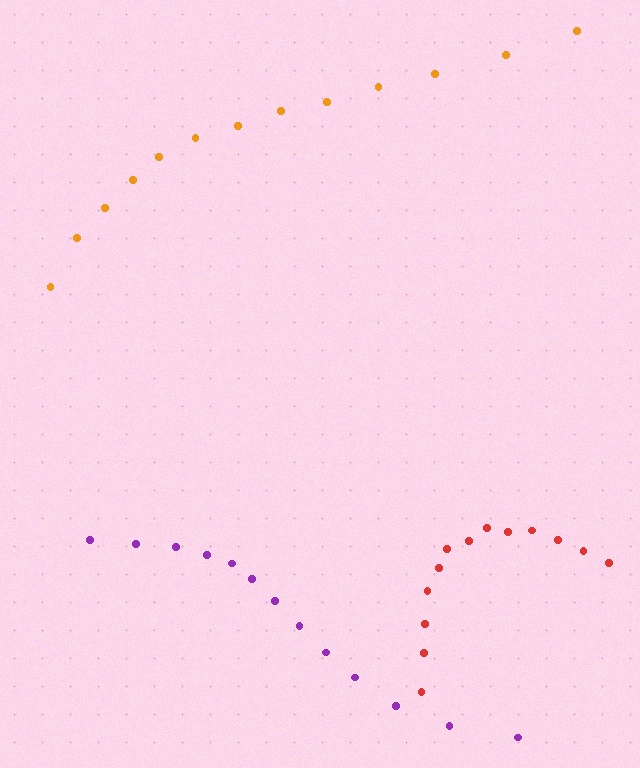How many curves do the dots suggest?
There are 3 distinct paths.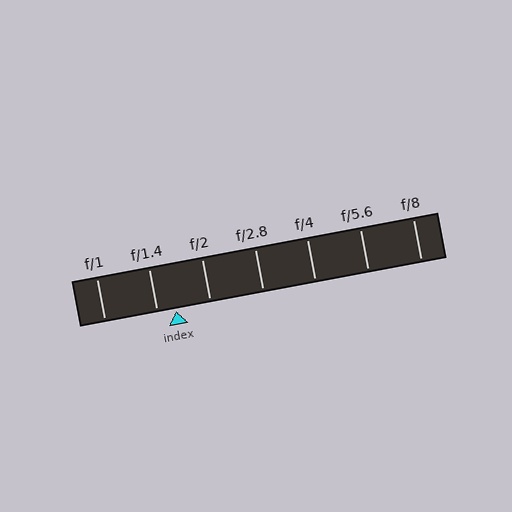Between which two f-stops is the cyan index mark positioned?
The index mark is between f/1.4 and f/2.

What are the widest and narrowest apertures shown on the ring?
The widest aperture shown is f/1 and the narrowest is f/8.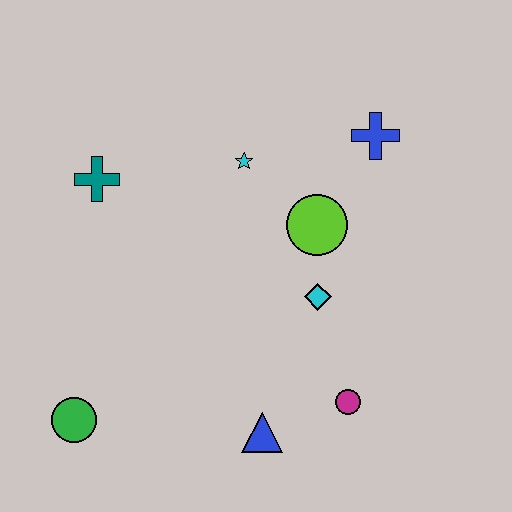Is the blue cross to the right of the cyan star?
Yes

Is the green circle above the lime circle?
No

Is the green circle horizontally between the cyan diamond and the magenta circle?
No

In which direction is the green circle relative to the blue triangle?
The green circle is to the left of the blue triangle.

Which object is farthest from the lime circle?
The green circle is farthest from the lime circle.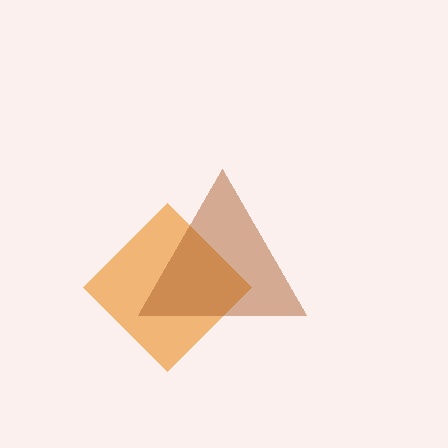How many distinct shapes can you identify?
There are 2 distinct shapes: an orange diamond, a brown triangle.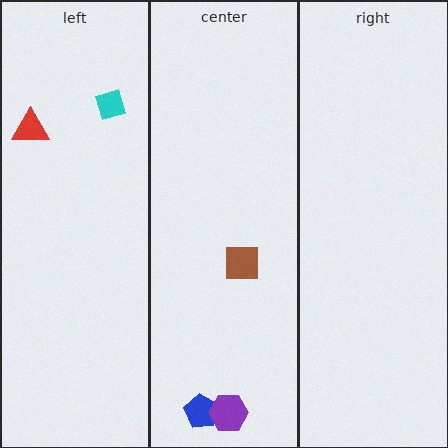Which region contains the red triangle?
The left region.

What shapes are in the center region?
The brown square, the blue pentagon, the purple hexagon.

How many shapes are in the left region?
2.